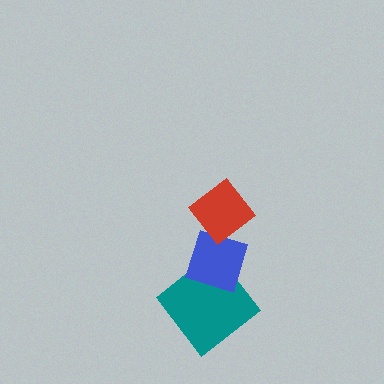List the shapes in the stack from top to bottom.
From top to bottom: the red diamond, the blue diamond, the teal diamond.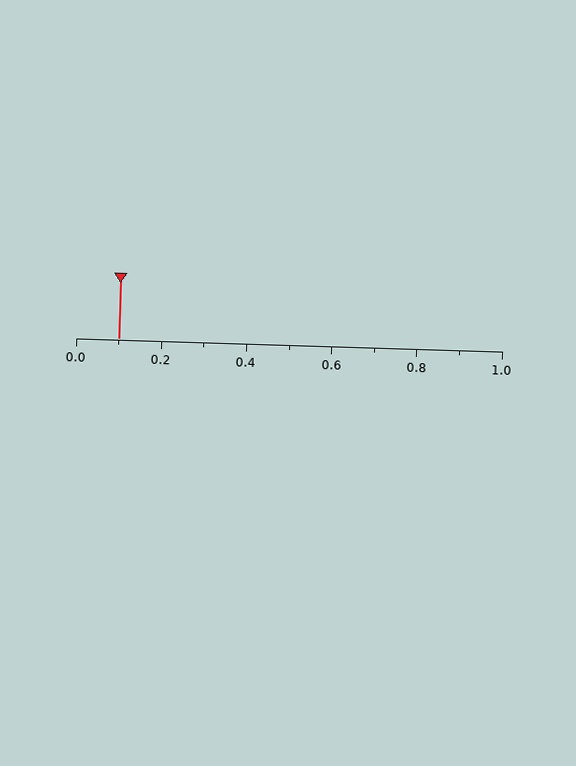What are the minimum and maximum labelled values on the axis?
The axis runs from 0.0 to 1.0.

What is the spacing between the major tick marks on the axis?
The major ticks are spaced 0.2 apart.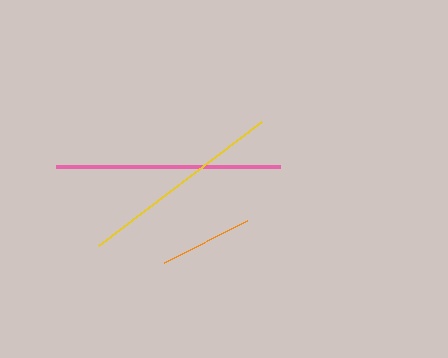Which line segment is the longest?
The pink line is the longest at approximately 223 pixels.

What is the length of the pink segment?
The pink segment is approximately 223 pixels long.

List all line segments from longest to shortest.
From longest to shortest: pink, yellow, orange.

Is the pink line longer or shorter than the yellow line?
The pink line is longer than the yellow line.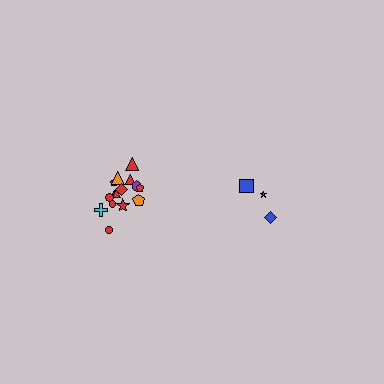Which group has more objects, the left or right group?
The left group.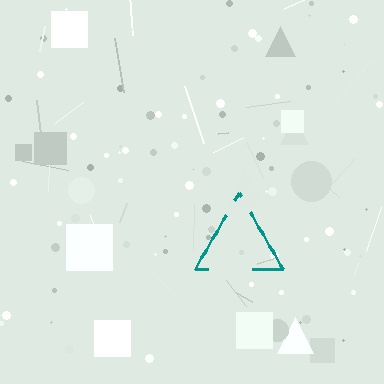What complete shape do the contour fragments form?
The contour fragments form a triangle.